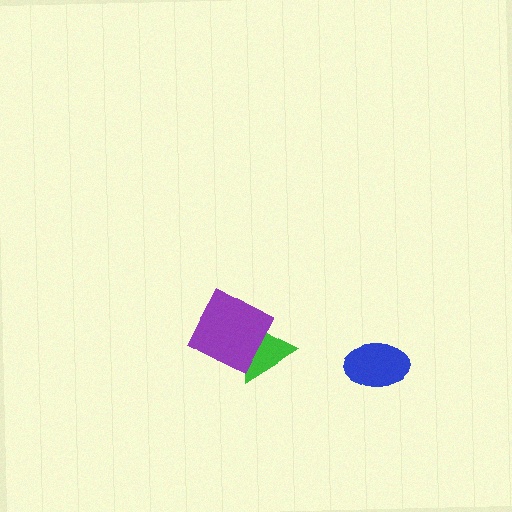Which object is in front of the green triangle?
The purple square is in front of the green triangle.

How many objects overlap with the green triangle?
1 object overlaps with the green triangle.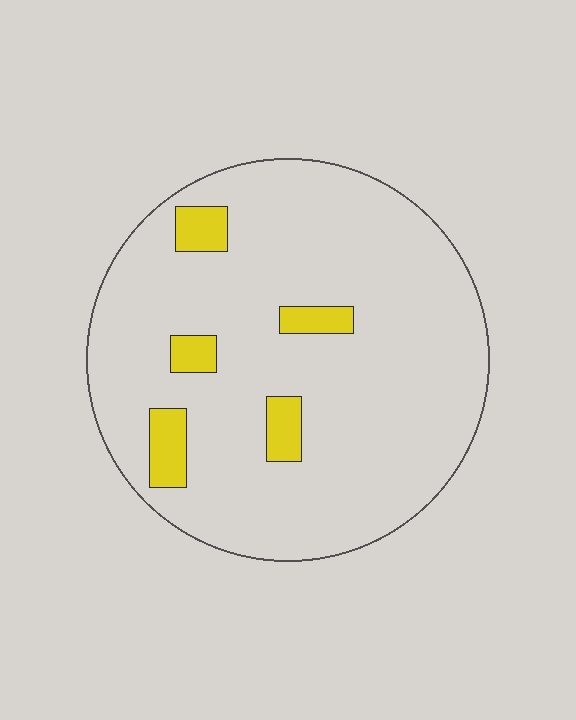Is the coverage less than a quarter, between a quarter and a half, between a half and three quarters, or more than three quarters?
Less than a quarter.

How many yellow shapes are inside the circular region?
5.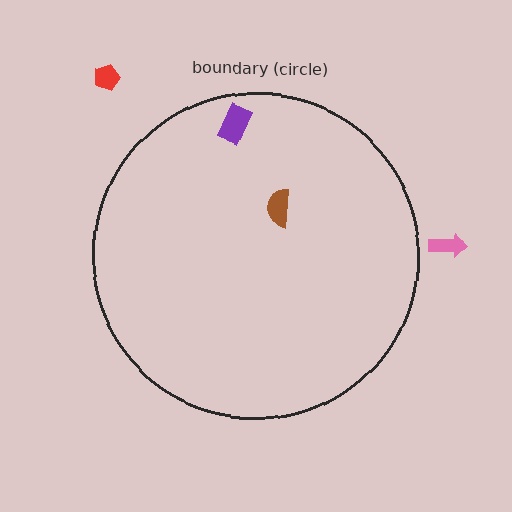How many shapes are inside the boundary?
2 inside, 2 outside.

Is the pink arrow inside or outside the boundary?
Outside.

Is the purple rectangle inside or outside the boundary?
Inside.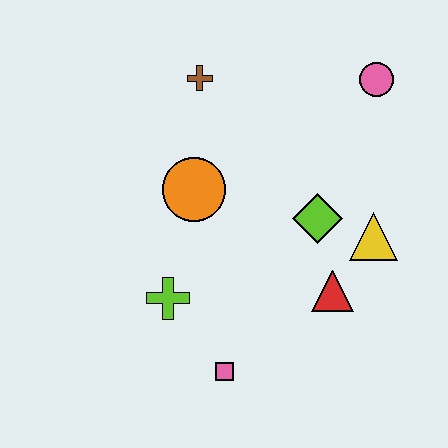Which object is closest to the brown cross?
The orange circle is closest to the brown cross.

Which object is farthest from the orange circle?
The pink circle is farthest from the orange circle.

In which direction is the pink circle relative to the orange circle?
The pink circle is to the right of the orange circle.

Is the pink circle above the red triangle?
Yes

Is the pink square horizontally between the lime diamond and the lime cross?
Yes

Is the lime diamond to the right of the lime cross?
Yes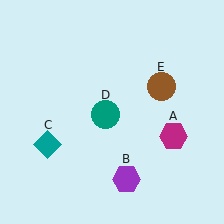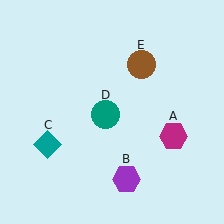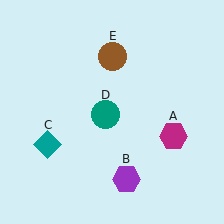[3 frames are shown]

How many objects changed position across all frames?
1 object changed position: brown circle (object E).